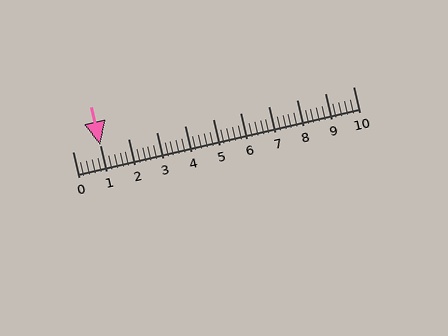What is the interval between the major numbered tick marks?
The major tick marks are spaced 1 units apart.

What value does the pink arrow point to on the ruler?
The pink arrow points to approximately 1.0.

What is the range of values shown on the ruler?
The ruler shows values from 0 to 10.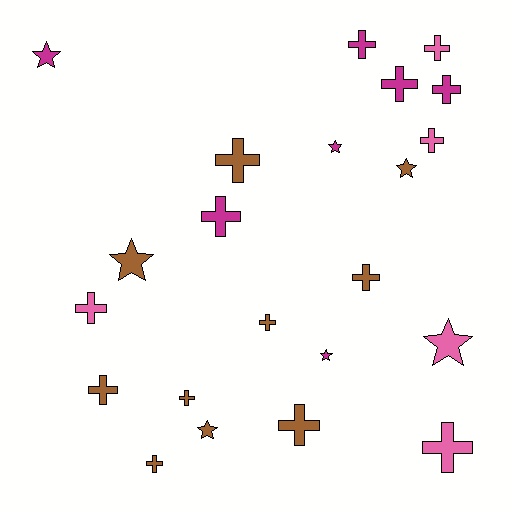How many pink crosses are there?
There are 4 pink crosses.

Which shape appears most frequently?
Cross, with 15 objects.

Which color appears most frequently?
Brown, with 10 objects.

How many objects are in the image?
There are 22 objects.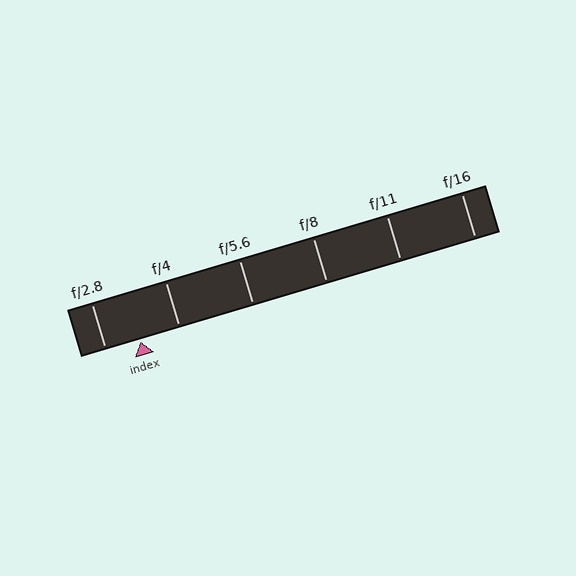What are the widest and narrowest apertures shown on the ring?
The widest aperture shown is f/2.8 and the narrowest is f/16.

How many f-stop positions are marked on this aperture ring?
There are 6 f-stop positions marked.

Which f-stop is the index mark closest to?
The index mark is closest to f/2.8.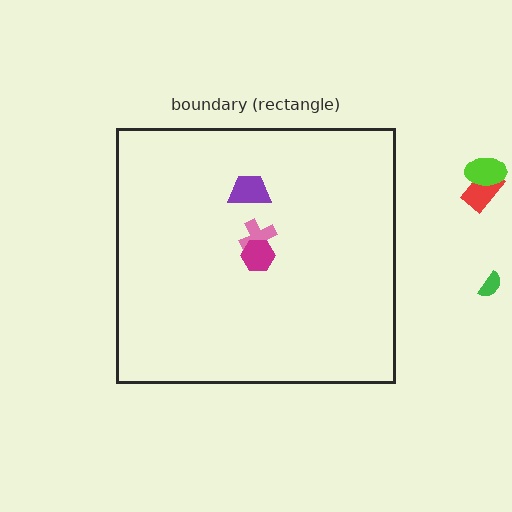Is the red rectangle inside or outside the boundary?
Outside.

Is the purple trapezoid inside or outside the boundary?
Inside.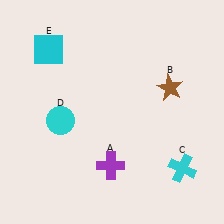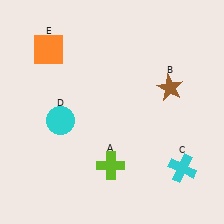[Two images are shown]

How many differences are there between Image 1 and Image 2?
There are 2 differences between the two images.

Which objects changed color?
A changed from purple to lime. E changed from cyan to orange.